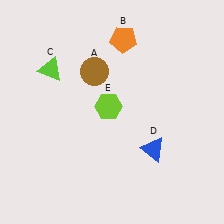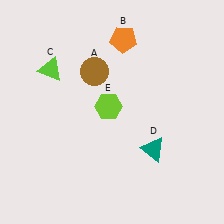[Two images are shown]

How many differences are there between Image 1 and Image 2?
There is 1 difference between the two images.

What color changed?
The triangle (D) changed from blue in Image 1 to teal in Image 2.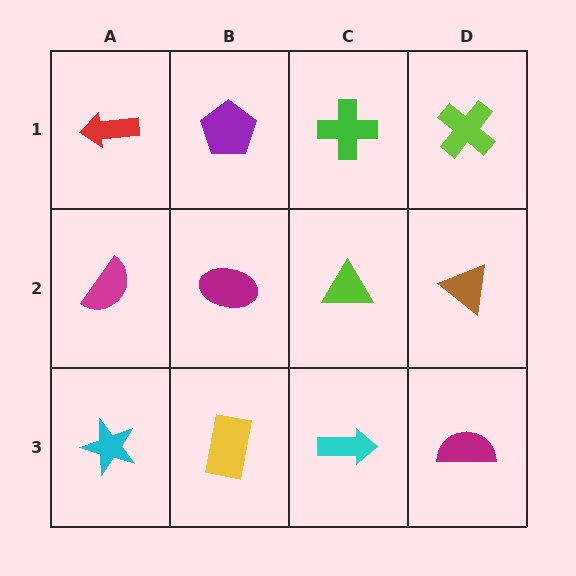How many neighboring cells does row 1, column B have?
3.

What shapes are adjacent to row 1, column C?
A lime triangle (row 2, column C), a purple pentagon (row 1, column B), a lime cross (row 1, column D).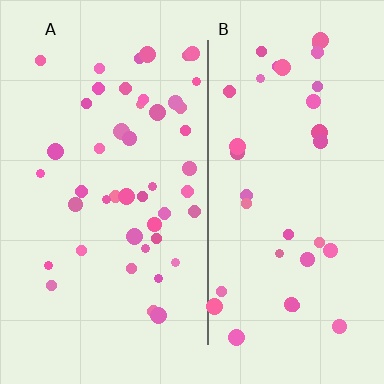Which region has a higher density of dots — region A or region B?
A (the left).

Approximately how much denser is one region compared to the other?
Approximately 1.3× — region A over region B.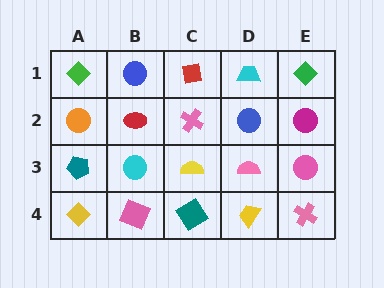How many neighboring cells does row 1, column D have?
3.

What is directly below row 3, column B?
A pink square.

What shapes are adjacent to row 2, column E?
A green diamond (row 1, column E), a pink circle (row 3, column E), a blue circle (row 2, column D).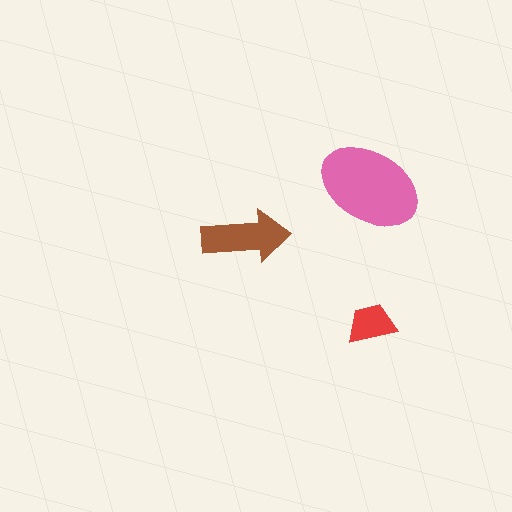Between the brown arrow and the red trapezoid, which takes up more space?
The brown arrow.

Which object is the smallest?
The red trapezoid.